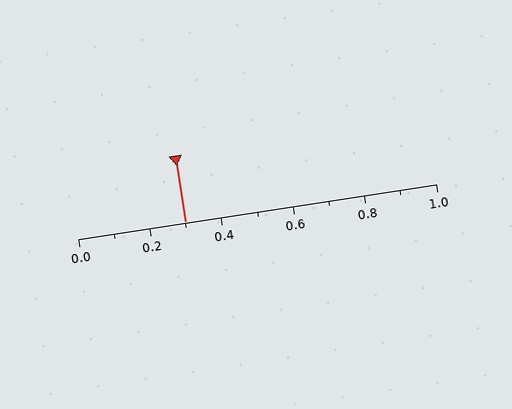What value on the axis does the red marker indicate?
The marker indicates approximately 0.3.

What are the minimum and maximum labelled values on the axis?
The axis runs from 0.0 to 1.0.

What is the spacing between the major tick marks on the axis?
The major ticks are spaced 0.2 apart.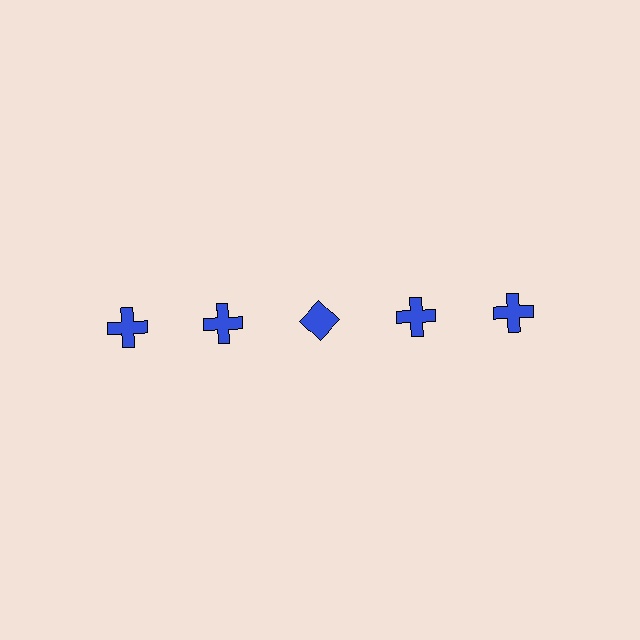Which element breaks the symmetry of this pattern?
The blue diamond in the top row, center column breaks the symmetry. All other shapes are blue crosses.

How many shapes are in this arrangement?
There are 5 shapes arranged in a grid pattern.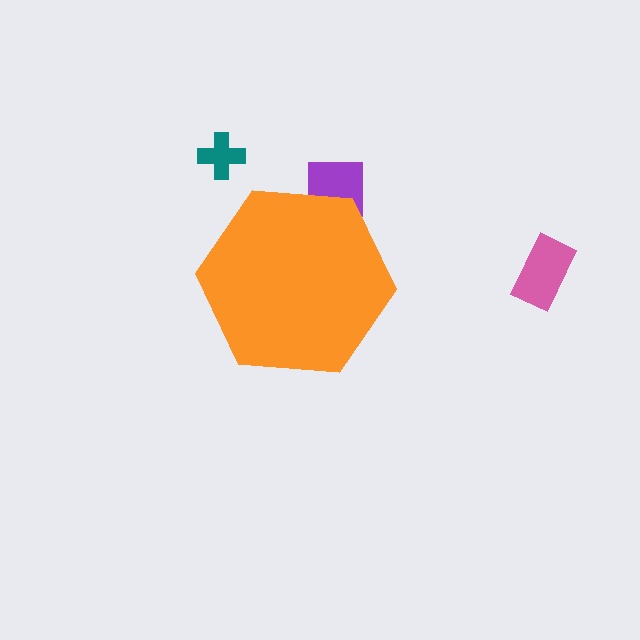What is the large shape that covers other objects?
An orange hexagon.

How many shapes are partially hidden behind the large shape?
1 shape is partially hidden.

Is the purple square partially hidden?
Yes, the purple square is partially hidden behind the orange hexagon.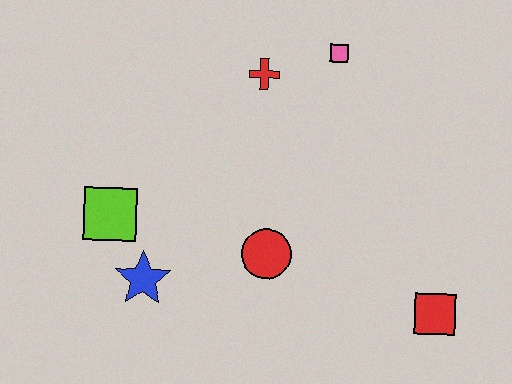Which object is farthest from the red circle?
The pink square is farthest from the red circle.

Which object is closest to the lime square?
The blue star is closest to the lime square.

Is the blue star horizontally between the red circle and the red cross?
No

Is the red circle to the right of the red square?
No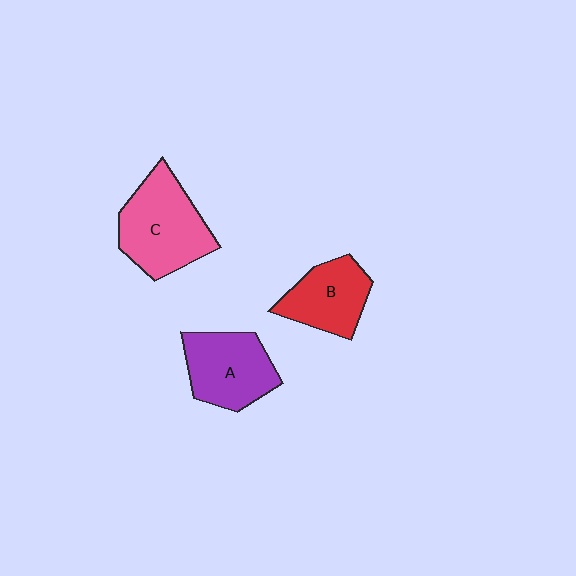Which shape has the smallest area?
Shape B (red).